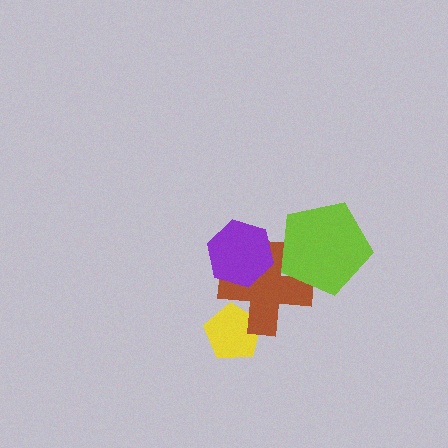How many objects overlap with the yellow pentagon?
1 object overlaps with the yellow pentagon.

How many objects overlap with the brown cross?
3 objects overlap with the brown cross.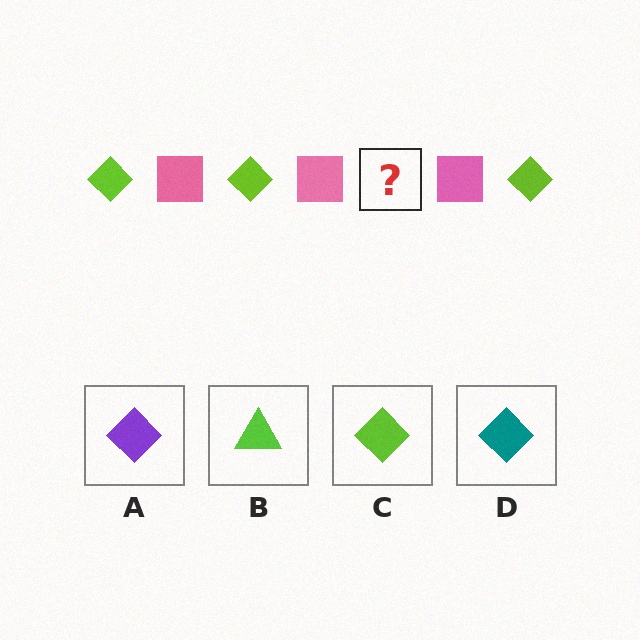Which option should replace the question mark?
Option C.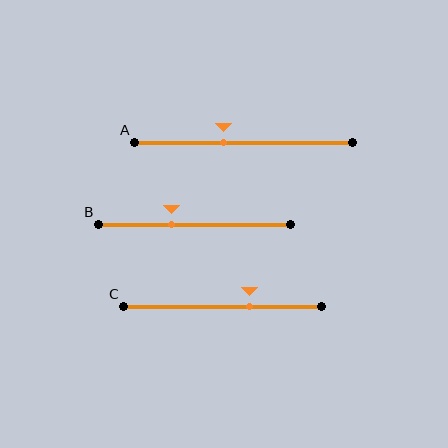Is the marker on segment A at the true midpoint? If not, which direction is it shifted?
No, the marker on segment A is shifted to the left by about 9% of the segment length.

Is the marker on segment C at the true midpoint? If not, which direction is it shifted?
No, the marker on segment C is shifted to the right by about 13% of the segment length.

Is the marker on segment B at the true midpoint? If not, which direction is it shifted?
No, the marker on segment B is shifted to the left by about 12% of the segment length.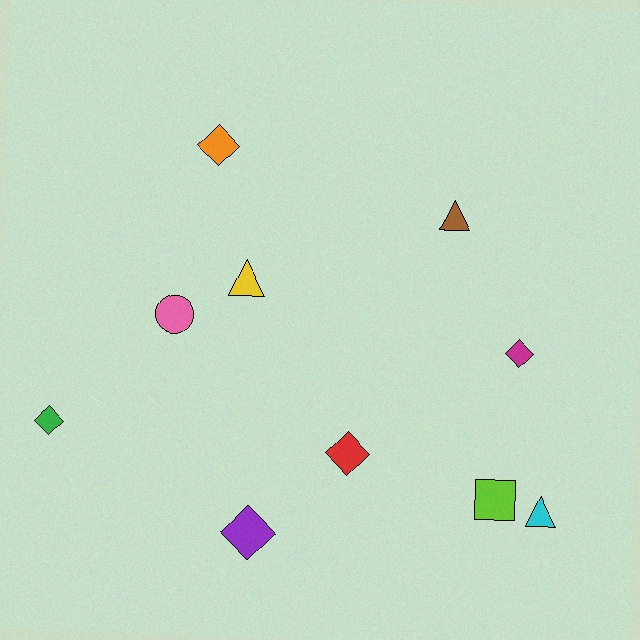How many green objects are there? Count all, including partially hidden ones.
There is 1 green object.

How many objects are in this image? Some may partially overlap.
There are 10 objects.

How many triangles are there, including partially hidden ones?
There are 3 triangles.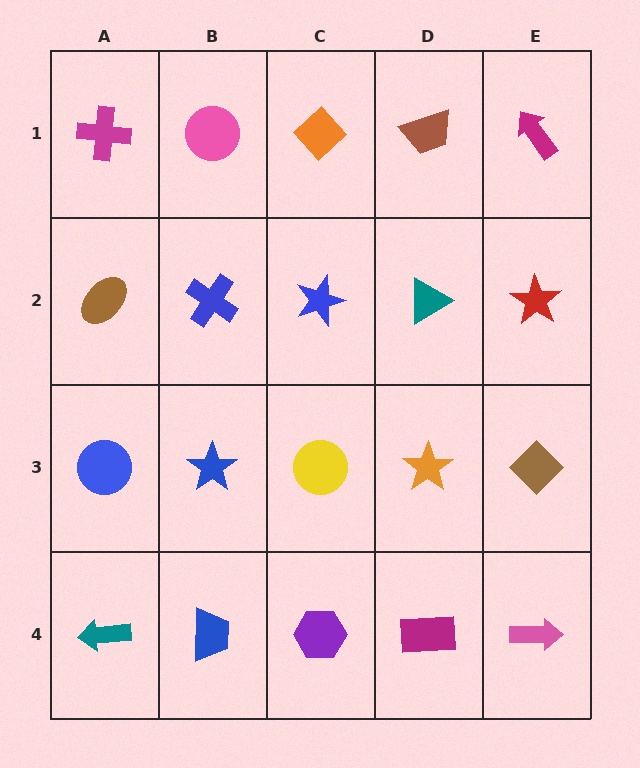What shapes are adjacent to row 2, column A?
A magenta cross (row 1, column A), a blue circle (row 3, column A), a blue cross (row 2, column B).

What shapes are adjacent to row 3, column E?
A red star (row 2, column E), a pink arrow (row 4, column E), an orange star (row 3, column D).